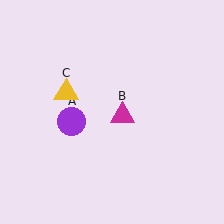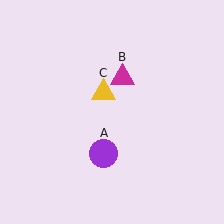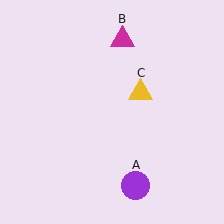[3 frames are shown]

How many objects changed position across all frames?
3 objects changed position: purple circle (object A), magenta triangle (object B), yellow triangle (object C).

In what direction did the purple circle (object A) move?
The purple circle (object A) moved down and to the right.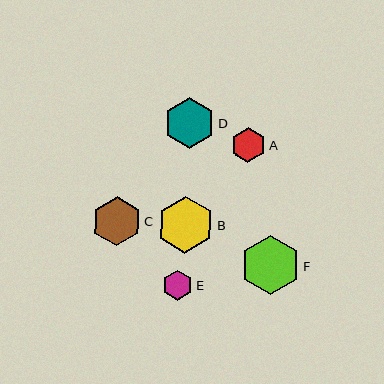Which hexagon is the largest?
Hexagon F is the largest with a size of approximately 59 pixels.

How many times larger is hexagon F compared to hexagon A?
Hexagon F is approximately 1.7 times the size of hexagon A.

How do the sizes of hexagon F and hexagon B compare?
Hexagon F and hexagon B are approximately the same size.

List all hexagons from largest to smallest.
From largest to smallest: F, B, D, C, A, E.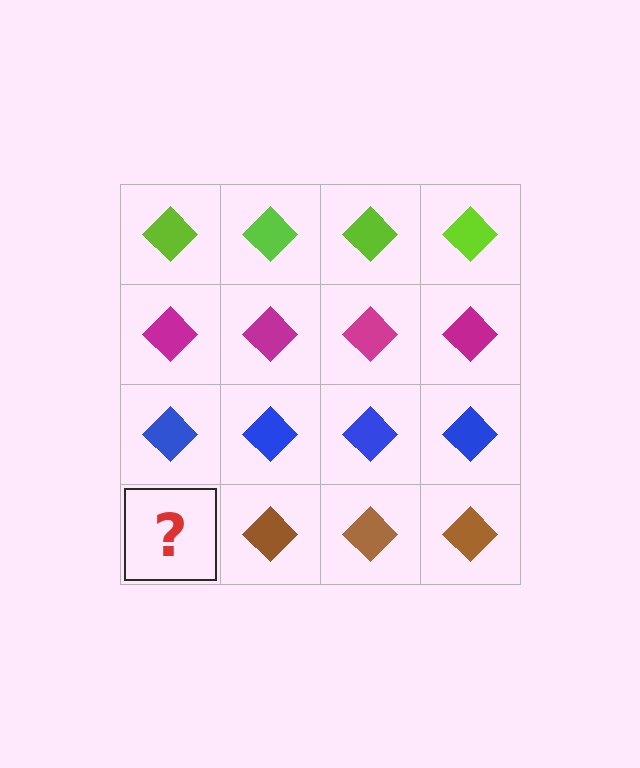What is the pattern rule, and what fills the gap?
The rule is that each row has a consistent color. The gap should be filled with a brown diamond.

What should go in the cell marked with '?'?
The missing cell should contain a brown diamond.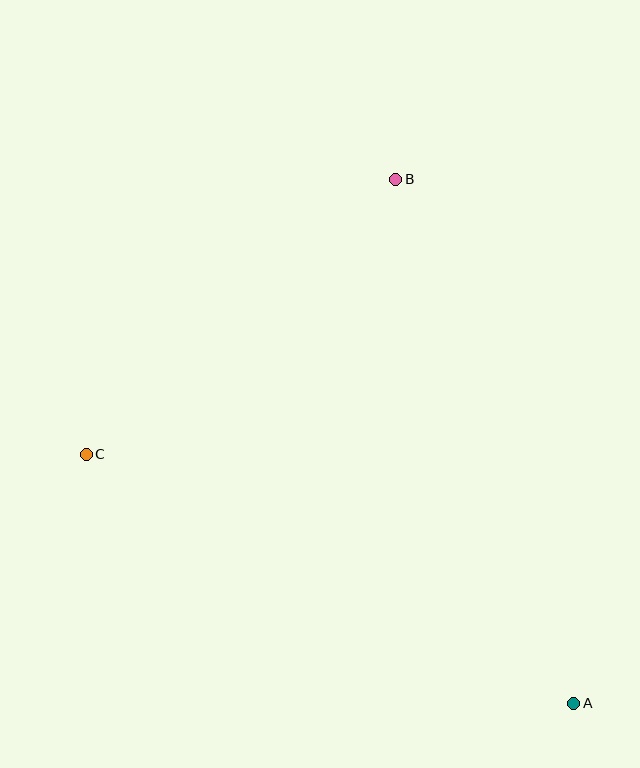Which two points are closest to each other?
Points B and C are closest to each other.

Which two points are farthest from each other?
Points A and B are farthest from each other.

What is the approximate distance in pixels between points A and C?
The distance between A and C is approximately 547 pixels.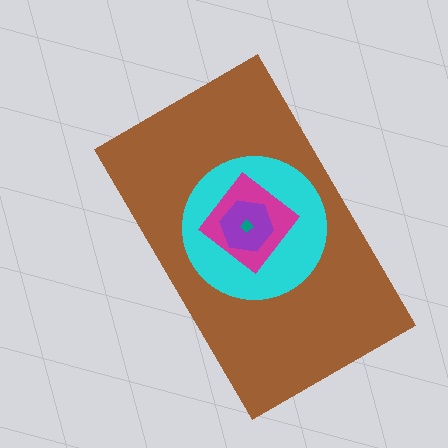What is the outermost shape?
The brown rectangle.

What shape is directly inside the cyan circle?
The magenta diamond.